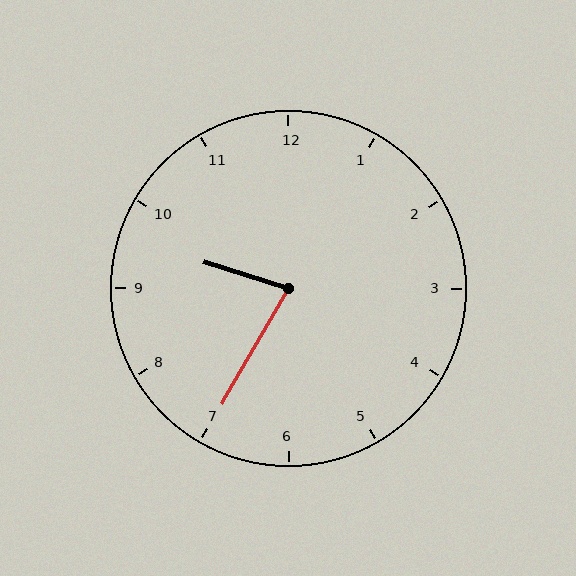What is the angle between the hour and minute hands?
Approximately 78 degrees.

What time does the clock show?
9:35.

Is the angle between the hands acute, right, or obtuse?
It is acute.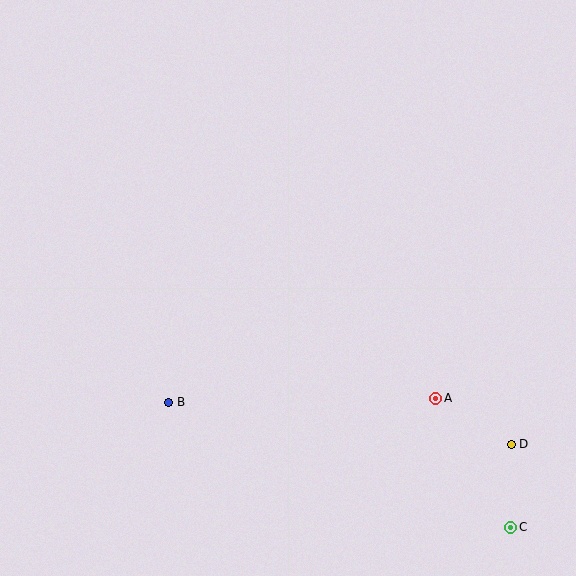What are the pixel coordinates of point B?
Point B is at (169, 402).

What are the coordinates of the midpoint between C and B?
The midpoint between C and B is at (340, 465).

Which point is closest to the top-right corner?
Point A is closest to the top-right corner.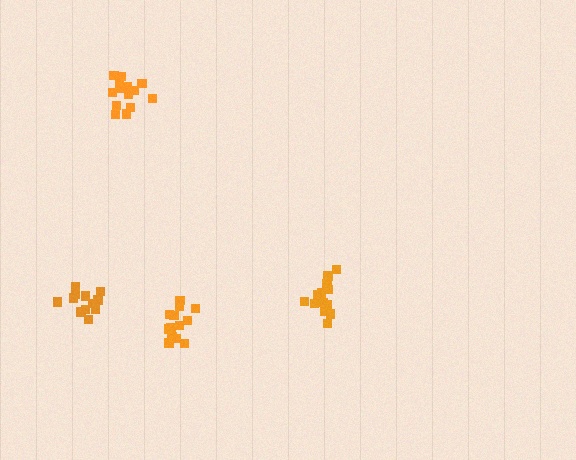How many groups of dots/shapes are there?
There are 4 groups.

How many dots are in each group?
Group 1: 16 dots, Group 2: 12 dots, Group 3: 14 dots, Group 4: 13 dots (55 total).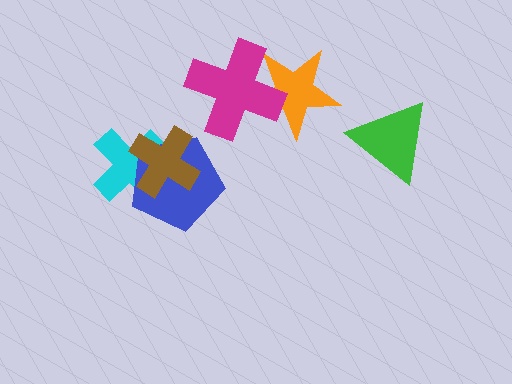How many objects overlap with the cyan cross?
2 objects overlap with the cyan cross.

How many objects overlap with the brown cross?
2 objects overlap with the brown cross.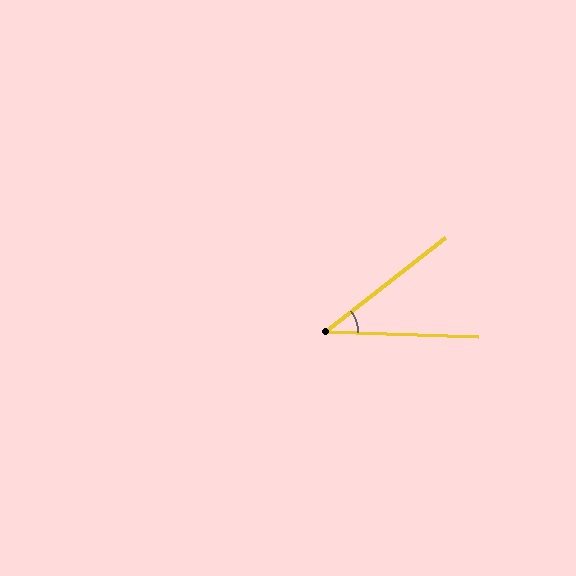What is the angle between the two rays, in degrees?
Approximately 40 degrees.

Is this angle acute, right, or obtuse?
It is acute.